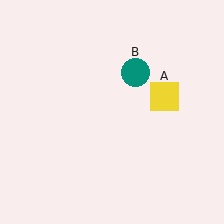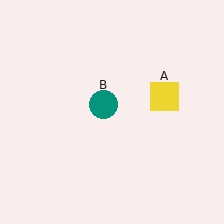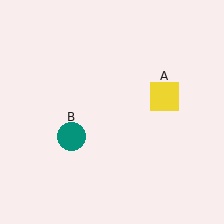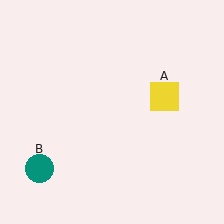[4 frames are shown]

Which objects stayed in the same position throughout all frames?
Yellow square (object A) remained stationary.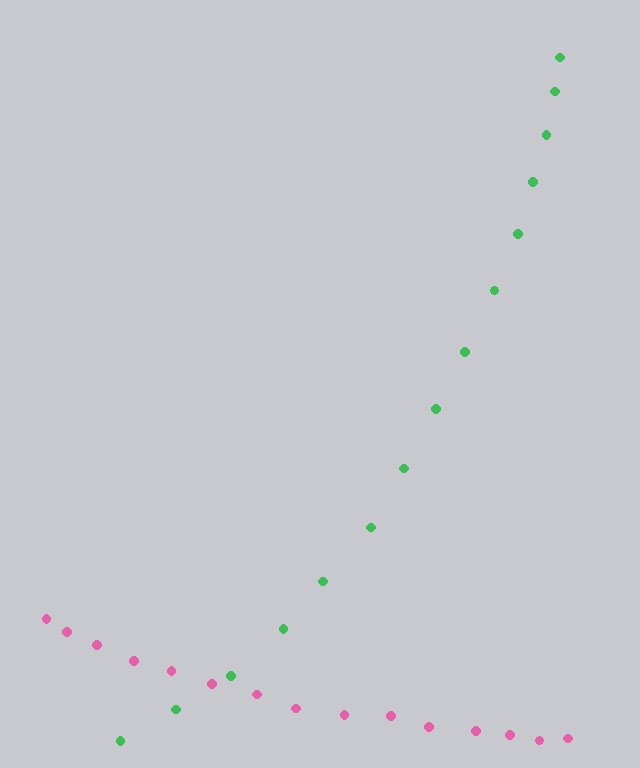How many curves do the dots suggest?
There are 2 distinct paths.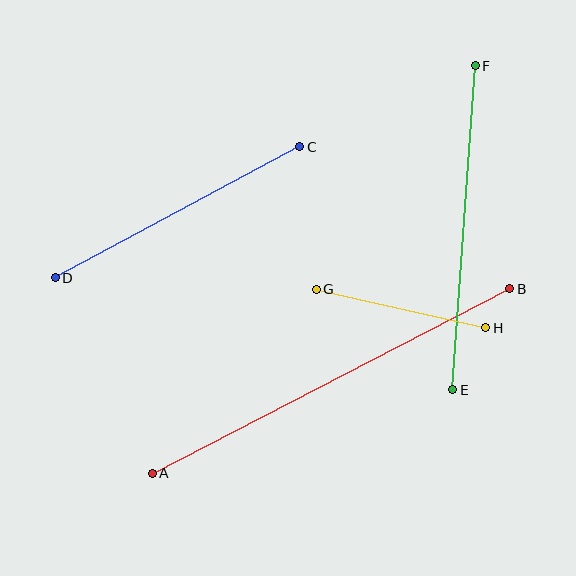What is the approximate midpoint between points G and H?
The midpoint is at approximately (401, 308) pixels.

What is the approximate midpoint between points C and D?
The midpoint is at approximately (177, 212) pixels.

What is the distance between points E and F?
The distance is approximately 325 pixels.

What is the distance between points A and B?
The distance is approximately 403 pixels.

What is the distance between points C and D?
The distance is approximately 277 pixels.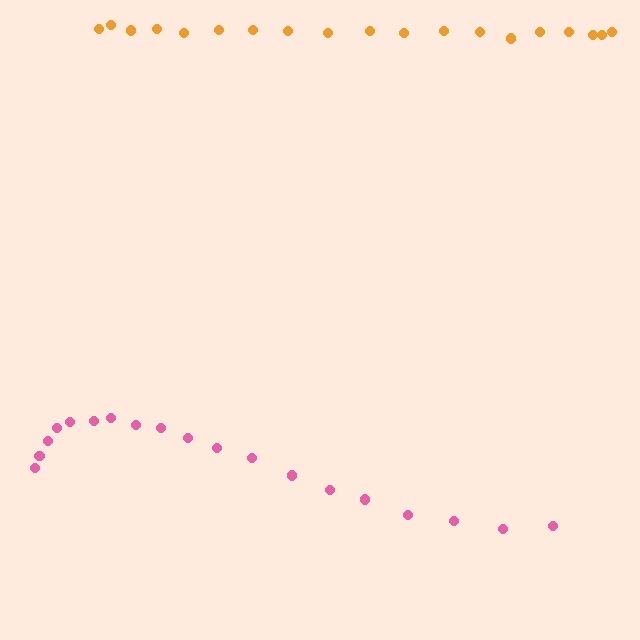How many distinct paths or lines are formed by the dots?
There are 2 distinct paths.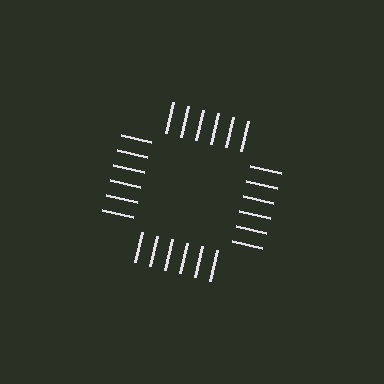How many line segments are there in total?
24 — 6 along each of the 4 edges.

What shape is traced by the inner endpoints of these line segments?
An illusory square — the line segments terminate on its edges but no continuous stroke is drawn.